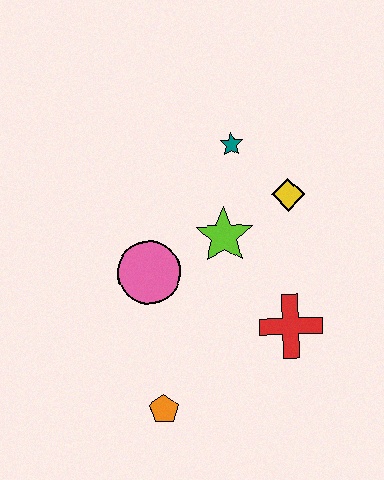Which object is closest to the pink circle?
The lime star is closest to the pink circle.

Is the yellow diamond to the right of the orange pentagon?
Yes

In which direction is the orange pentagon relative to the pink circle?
The orange pentagon is below the pink circle.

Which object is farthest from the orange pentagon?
The teal star is farthest from the orange pentagon.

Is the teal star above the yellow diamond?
Yes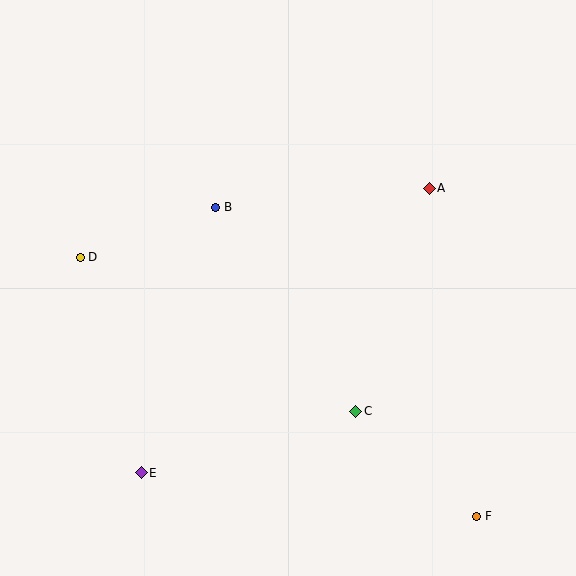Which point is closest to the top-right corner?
Point A is closest to the top-right corner.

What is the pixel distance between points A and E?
The distance between A and E is 405 pixels.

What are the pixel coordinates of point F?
Point F is at (477, 516).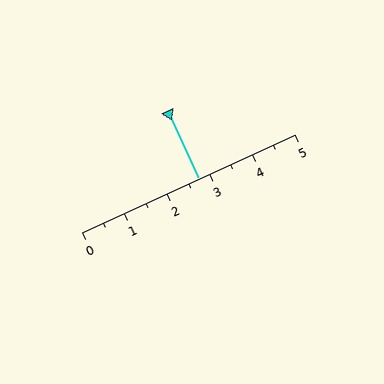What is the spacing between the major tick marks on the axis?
The major ticks are spaced 1 apart.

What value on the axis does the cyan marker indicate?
The marker indicates approximately 2.8.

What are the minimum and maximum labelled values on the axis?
The axis runs from 0 to 5.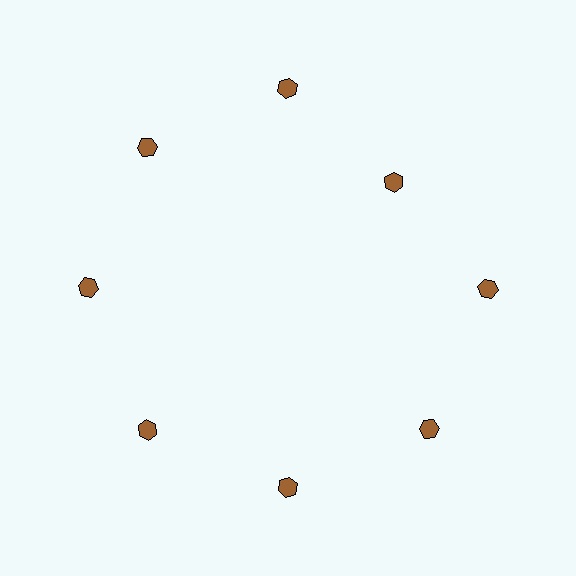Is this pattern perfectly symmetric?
No. The 8 brown hexagons are arranged in a ring, but one element near the 2 o'clock position is pulled inward toward the center, breaking the 8-fold rotational symmetry.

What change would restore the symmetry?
The symmetry would be restored by moving it outward, back onto the ring so that all 8 hexagons sit at equal angles and equal distance from the center.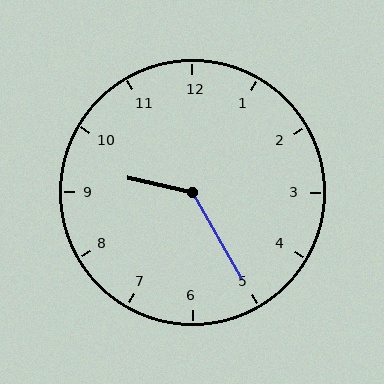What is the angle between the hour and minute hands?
Approximately 132 degrees.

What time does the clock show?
9:25.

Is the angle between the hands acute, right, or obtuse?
It is obtuse.